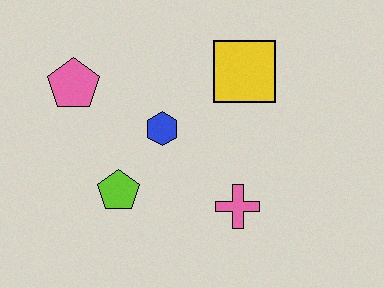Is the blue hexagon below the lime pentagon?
No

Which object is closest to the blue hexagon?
The lime pentagon is closest to the blue hexagon.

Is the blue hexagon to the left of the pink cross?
Yes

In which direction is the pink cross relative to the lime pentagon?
The pink cross is to the right of the lime pentagon.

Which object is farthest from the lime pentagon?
The yellow square is farthest from the lime pentagon.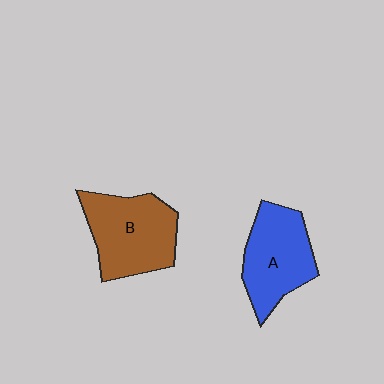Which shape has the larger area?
Shape B (brown).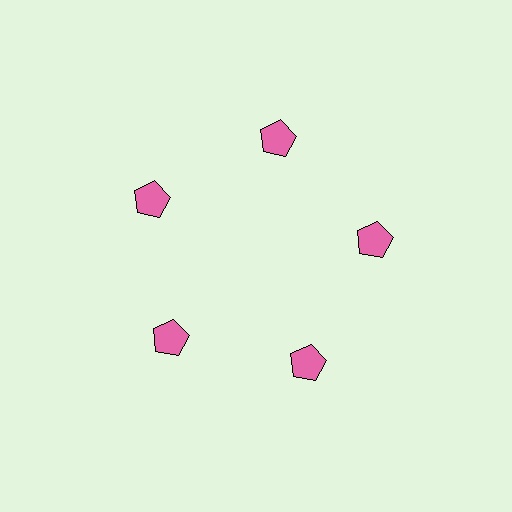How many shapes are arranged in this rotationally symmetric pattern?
There are 5 shapes, arranged in 5 groups of 1.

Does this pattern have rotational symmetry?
Yes, this pattern has 5-fold rotational symmetry. It looks the same after rotating 72 degrees around the center.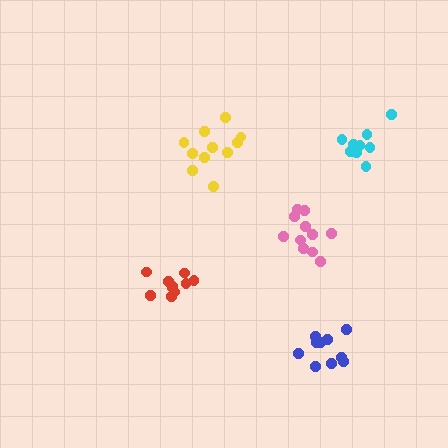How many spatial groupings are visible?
There are 5 spatial groupings.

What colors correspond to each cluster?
The clusters are colored: yellow, red, blue, pink, cyan.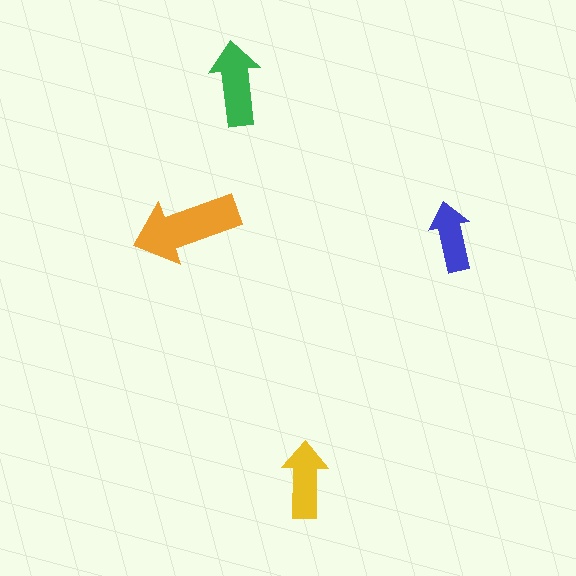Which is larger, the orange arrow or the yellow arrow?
The orange one.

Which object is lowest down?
The yellow arrow is bottommost.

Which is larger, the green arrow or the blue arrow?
The green one.